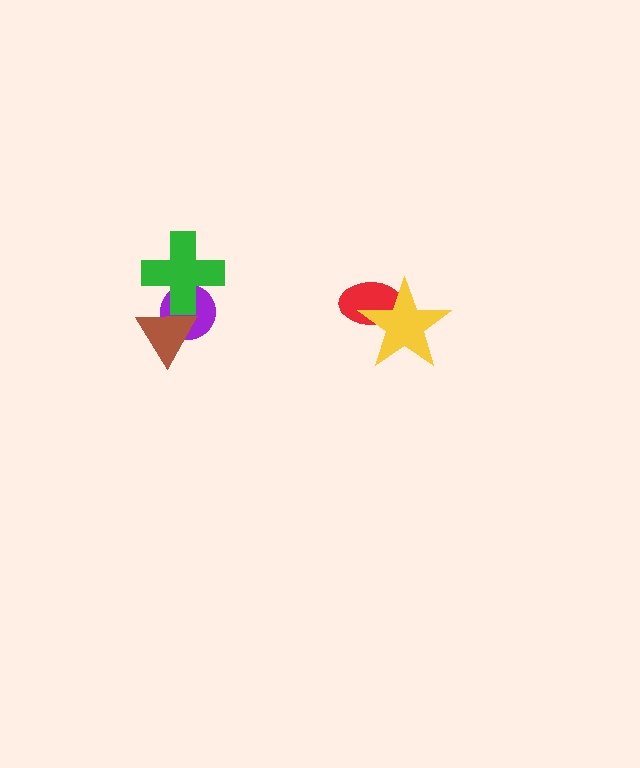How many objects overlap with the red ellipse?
1 object overlaps with the red ellipse.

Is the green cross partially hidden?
Yes, it is partially covered by another shape.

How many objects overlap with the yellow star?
1 object overlaps with the yellow star.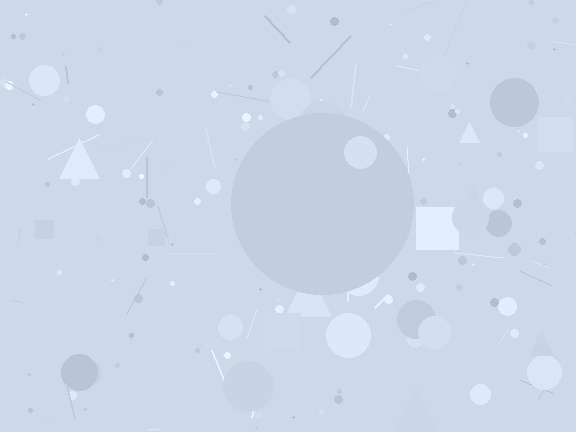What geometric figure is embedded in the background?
A circle is embedded in the background.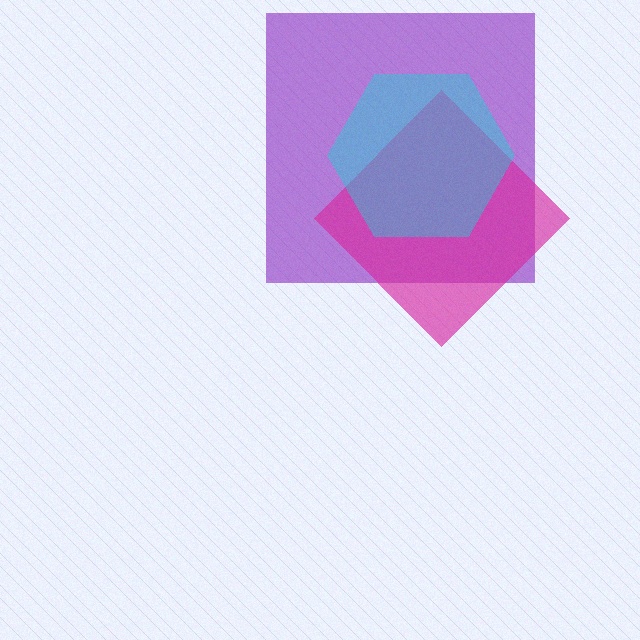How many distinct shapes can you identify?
There are 3 distinct shapes: a purple square, a magenta diamond, a cyan hexagon.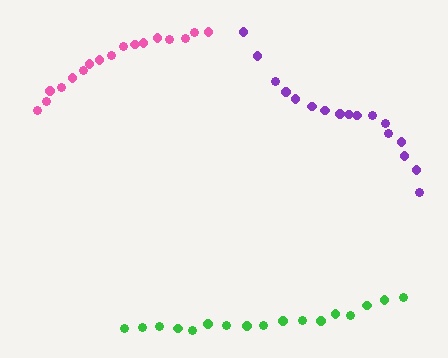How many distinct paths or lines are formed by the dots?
There are 3 distinct paths.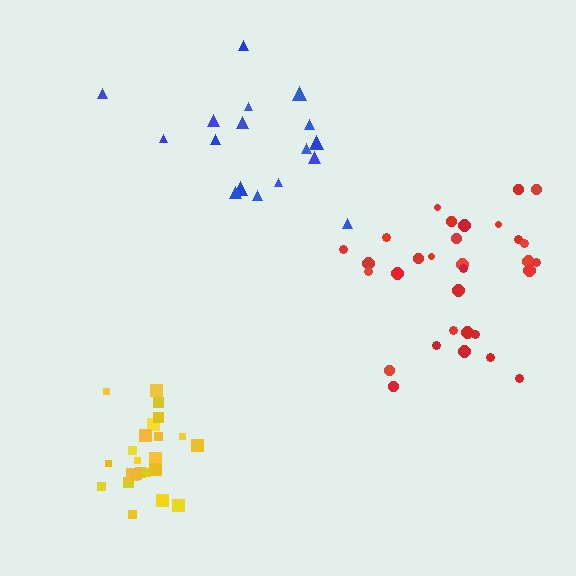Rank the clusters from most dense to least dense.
yellow, red, blue.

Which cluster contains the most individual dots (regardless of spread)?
Red (32).